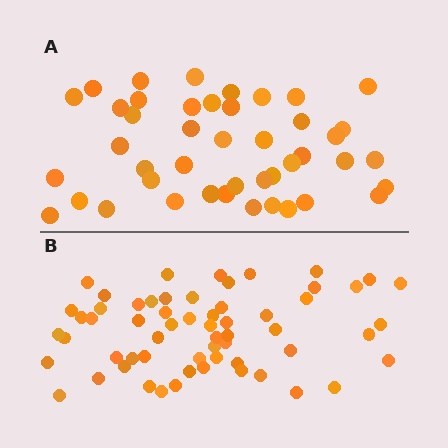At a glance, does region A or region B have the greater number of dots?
Region B (the bottom region) has more dots.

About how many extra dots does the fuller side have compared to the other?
Region B has approximately 15 more dots than region A.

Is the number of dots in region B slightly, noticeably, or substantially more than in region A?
Region B has noticeably more, but not dramatically so. The ratio is roughly 1.4 to 1.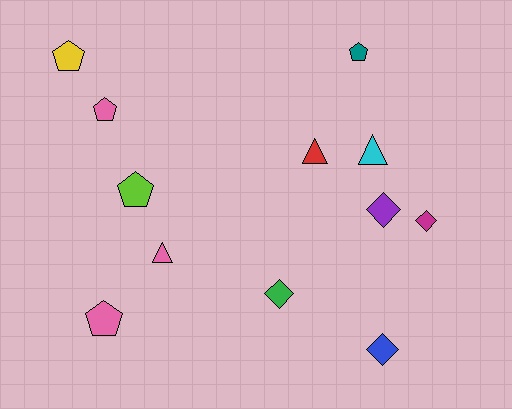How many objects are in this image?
There are 12 objects.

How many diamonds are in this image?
There are 4 diamonds.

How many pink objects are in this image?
There are 3 pink objects.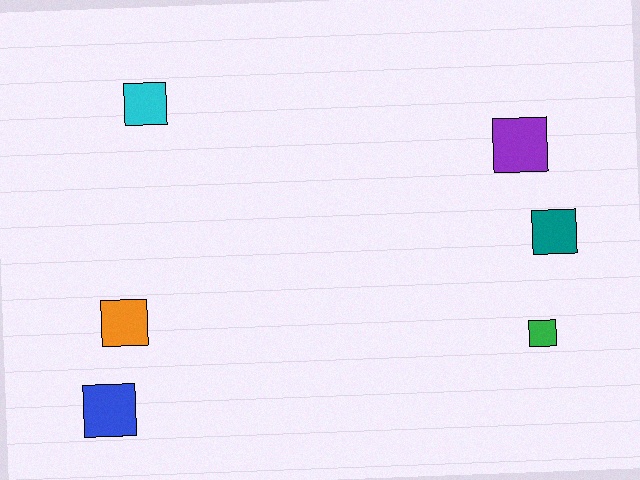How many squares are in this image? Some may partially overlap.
There are 6 squares.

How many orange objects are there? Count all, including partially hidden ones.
There is 1 orange object.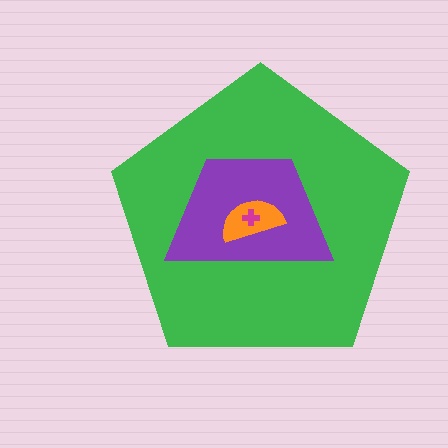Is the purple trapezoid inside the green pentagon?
Yes.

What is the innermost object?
The magenta cross.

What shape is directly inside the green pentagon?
The purple trapezoid.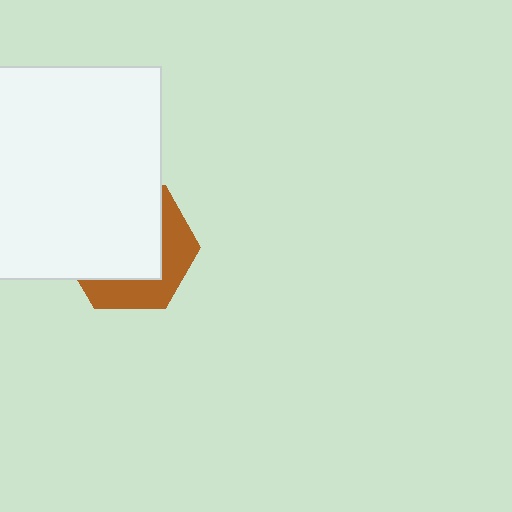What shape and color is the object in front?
The object in front is a white square.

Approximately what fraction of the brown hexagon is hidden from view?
Roughly 63% of the brown hexagon is hidden behind the white square.